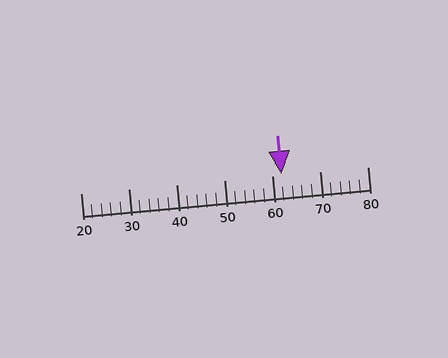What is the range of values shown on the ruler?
The ruler shows values from 20 to 80.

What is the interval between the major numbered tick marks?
The major tick marks are spaced 10 units apart.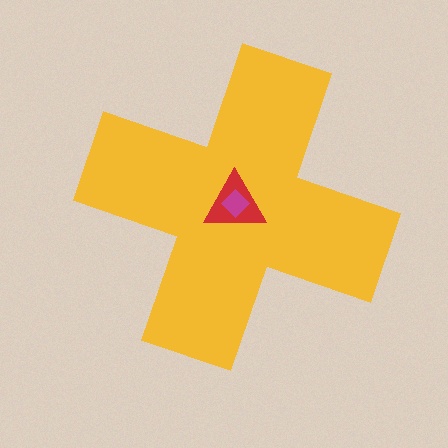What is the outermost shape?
The yellow cross.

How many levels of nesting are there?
3.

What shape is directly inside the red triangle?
The magenta diamond.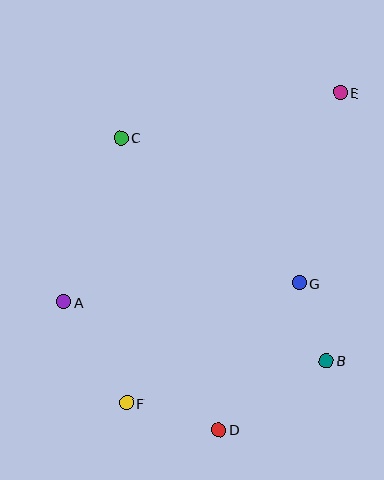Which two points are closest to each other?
Points B and G are closest to each other.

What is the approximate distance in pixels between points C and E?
The distance between C and E is approximately 224 pixels.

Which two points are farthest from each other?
Points E and F are farthest from each other.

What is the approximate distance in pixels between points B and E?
The distance between B and E is approximately 269 pixels.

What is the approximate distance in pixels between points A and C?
The distance between A and C is approximately 174 pixels.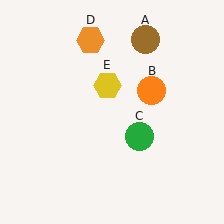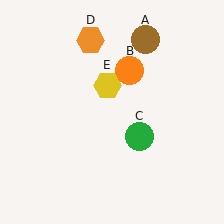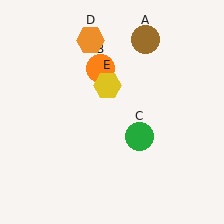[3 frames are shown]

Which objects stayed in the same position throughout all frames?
Brown circle (object A) and green circle (object C) and orange hexagon (object D) and yellow hexagon (object E) remained stationary.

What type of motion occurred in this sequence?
The orange circle (object B) rotated counterclockwise around the center of the scene.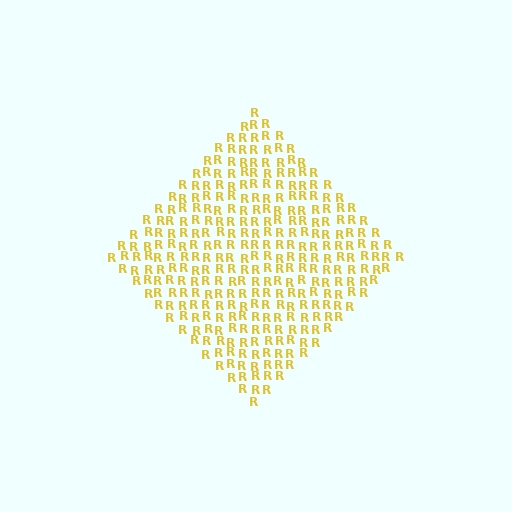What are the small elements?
The small elements are letter R's.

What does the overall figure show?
The overall figure shows a diamond.